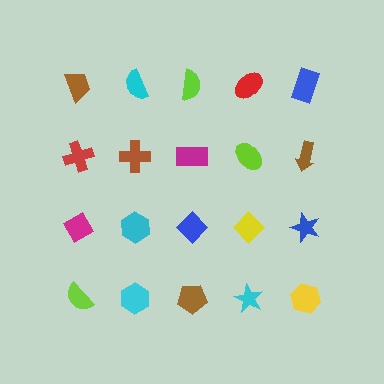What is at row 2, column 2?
A brown cross.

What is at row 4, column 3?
A brown pentagon.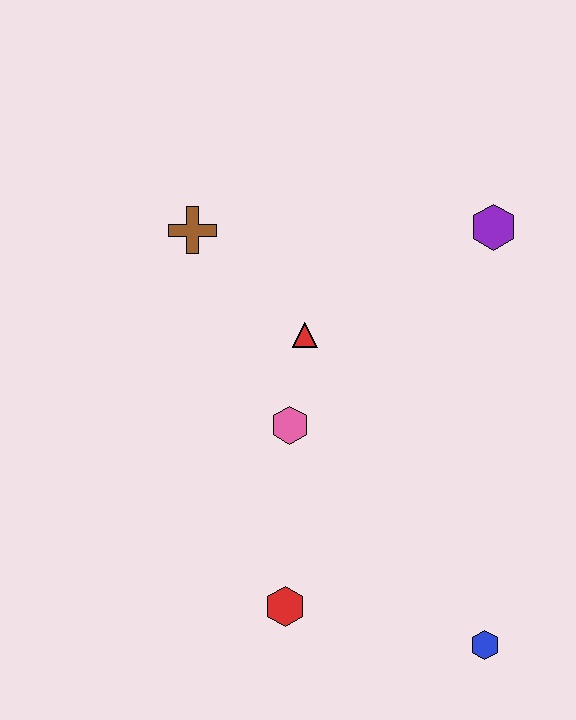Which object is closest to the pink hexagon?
The red triangle is closest to the pink hexagon.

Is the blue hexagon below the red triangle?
Yes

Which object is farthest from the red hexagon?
The purple hexagon is farthest from the red hexagon.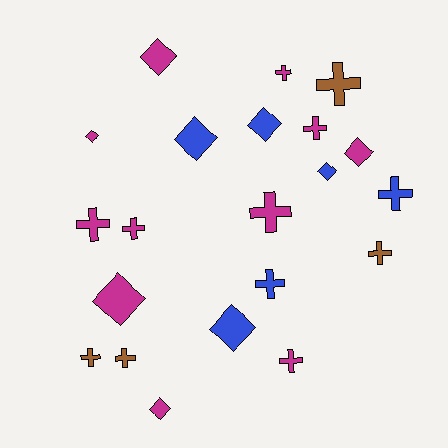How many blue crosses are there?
There are 2 blue crosses.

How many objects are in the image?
There are 21 objects.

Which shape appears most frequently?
Cross, with 12 objects.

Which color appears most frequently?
Magenta, with 11 objects.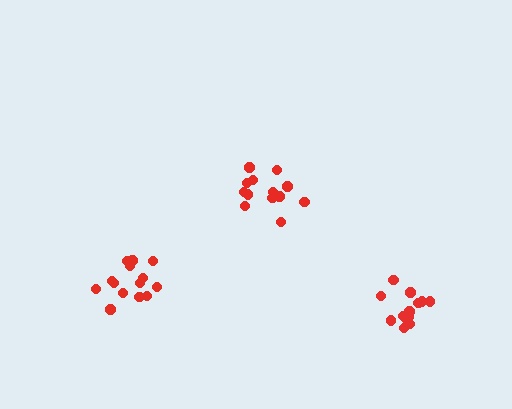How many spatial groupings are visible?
There are 3 spatial groupings.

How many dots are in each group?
Group 1: 14 dots, Group 2: 13 dots, Group 3: 14 dots (41 total).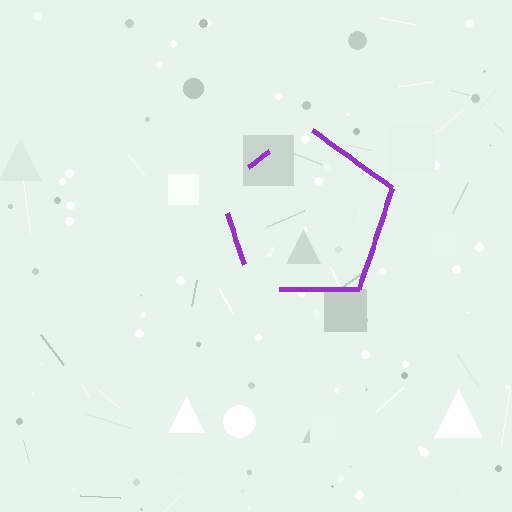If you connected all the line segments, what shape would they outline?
They would outline a pentagon.